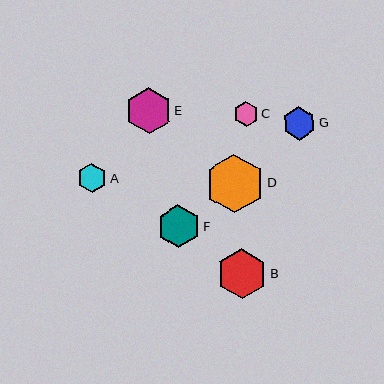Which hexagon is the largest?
Hexagon D is the largest with a size of approximately 58 pixels.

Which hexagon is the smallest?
Hexagon C is the smallest with a size of approximately 24 pixels.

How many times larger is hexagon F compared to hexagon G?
Hexagon F is approximately 1.3 times the size of hexagon G.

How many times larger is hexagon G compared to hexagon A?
Hexagon G is approximately 1.2 times the size of hexagon A.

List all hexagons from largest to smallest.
From largest to smallest: D, B, E, F, G, A, C.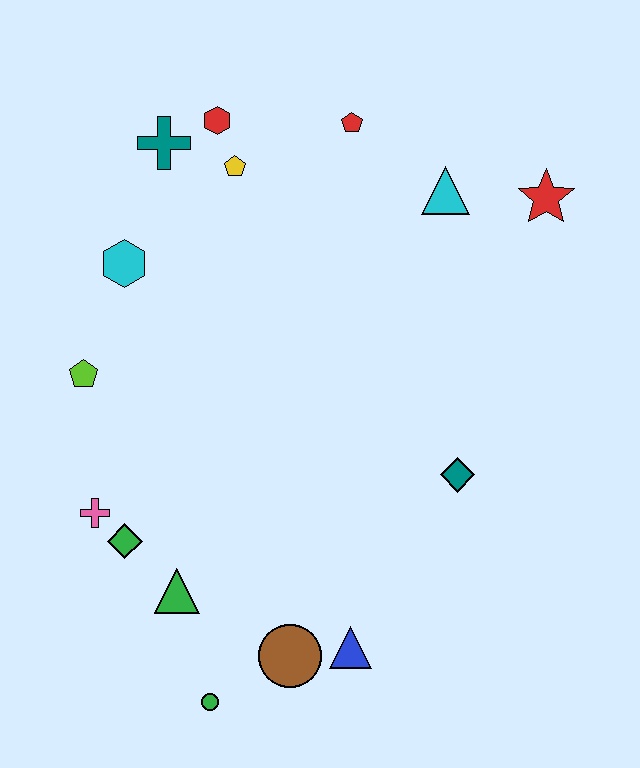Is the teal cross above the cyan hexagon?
Yes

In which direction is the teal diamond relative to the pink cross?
The teal diamond is to the right of the pink cross.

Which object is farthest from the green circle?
The red star is farthest from the green circle.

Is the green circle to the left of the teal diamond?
Yes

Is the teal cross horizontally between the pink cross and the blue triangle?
Yes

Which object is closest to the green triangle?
The green diamond is closest to the green triangle.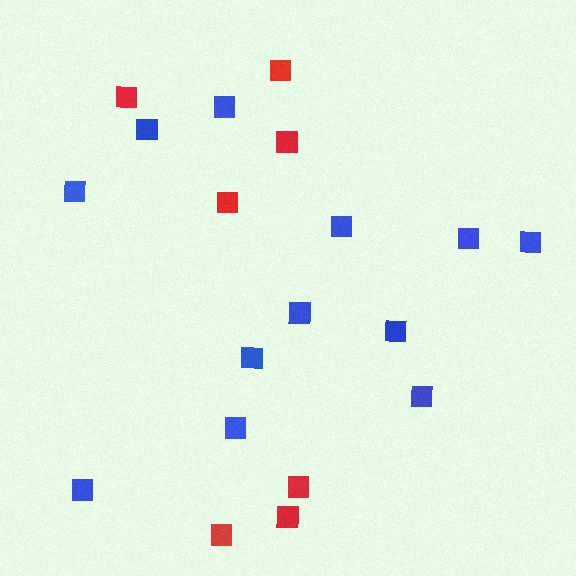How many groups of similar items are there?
There are 2 groups: one group of blue squares (12) and one group of red squares (7).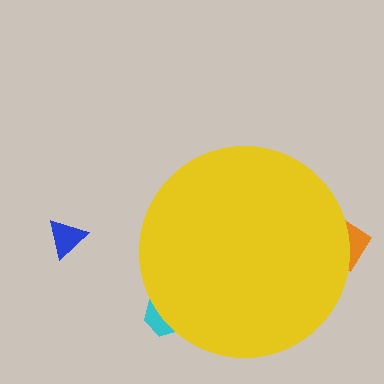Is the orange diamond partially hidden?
Yes, the orange diamond is partially hidden behind the yellow circle.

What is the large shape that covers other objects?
A yellow circle.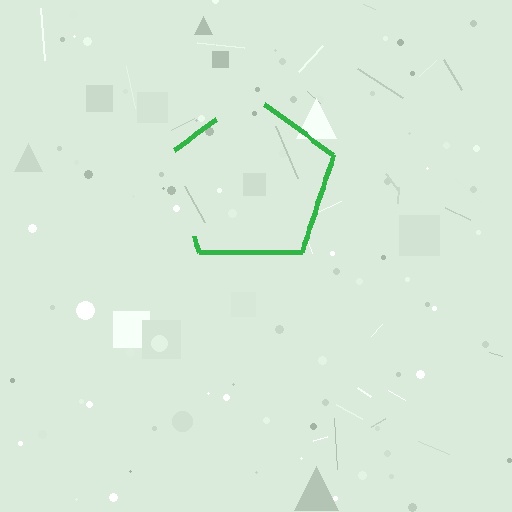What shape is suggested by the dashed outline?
The dashed outline suggests a pentagon.